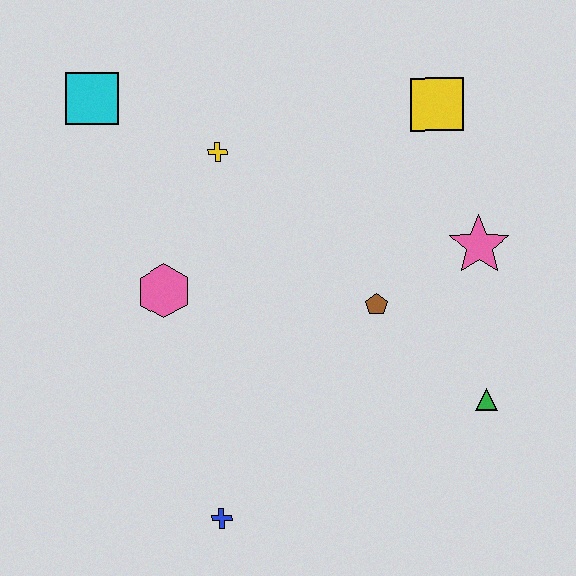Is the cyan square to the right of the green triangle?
No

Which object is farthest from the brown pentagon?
The cyan square is farthest from the brown pentagon.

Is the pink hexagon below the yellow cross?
Yes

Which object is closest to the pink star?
The brown pentagon is closest to the pink star.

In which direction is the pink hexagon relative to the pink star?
The pink hexagon is to the left of the pink star.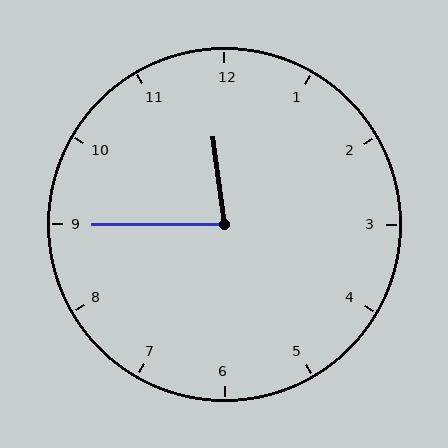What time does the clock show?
11:45.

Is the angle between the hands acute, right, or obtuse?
It is acute.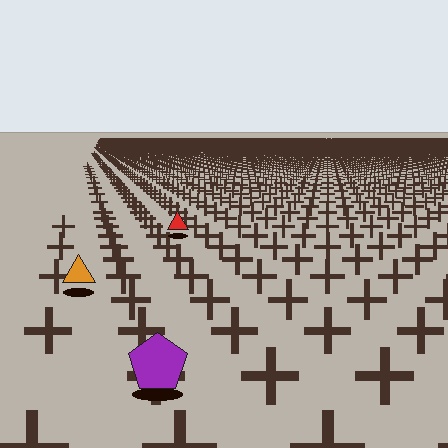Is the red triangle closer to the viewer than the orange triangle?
No. The orange triangle is closer — you can tell from the texture gradient: the ground texture is coarser near it.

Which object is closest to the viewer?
The purple pentagon is closest. The texture marks near it are larger and more spread out.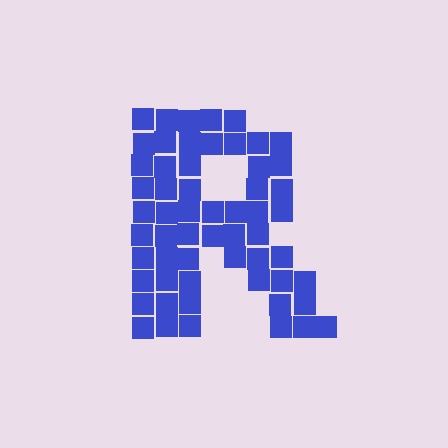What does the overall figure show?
The overall figure shows the letter R.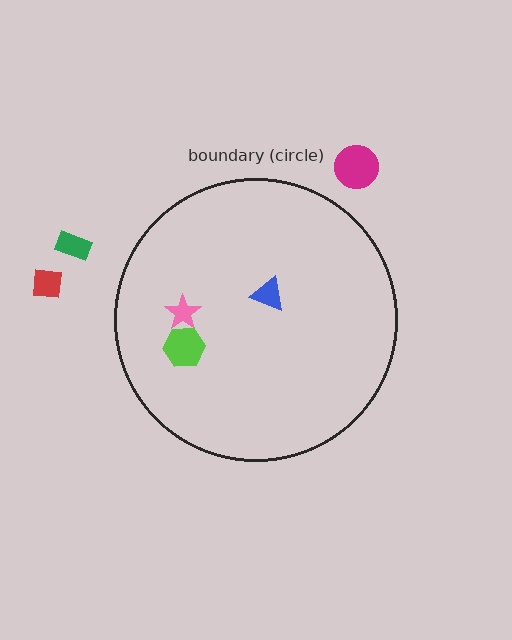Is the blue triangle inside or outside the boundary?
Inside.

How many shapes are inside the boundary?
3 inside, 3 outside.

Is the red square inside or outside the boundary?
Outside.